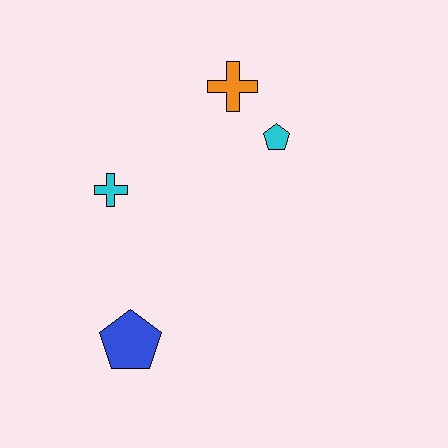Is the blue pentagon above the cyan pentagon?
No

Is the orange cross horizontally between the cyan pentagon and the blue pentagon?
Yes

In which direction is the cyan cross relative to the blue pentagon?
The cyan cross is above the blue pentagon.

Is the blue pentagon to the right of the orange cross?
No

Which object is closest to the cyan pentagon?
The orange cross is closest to the cyan pentagon.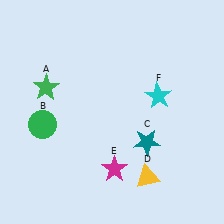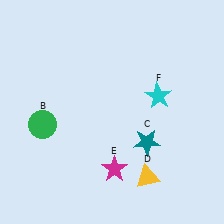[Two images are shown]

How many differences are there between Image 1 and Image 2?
There is 1 difference between the two images.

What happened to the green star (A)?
The green star (A) was removed in Image 2. It was in the top-left area of Image 1.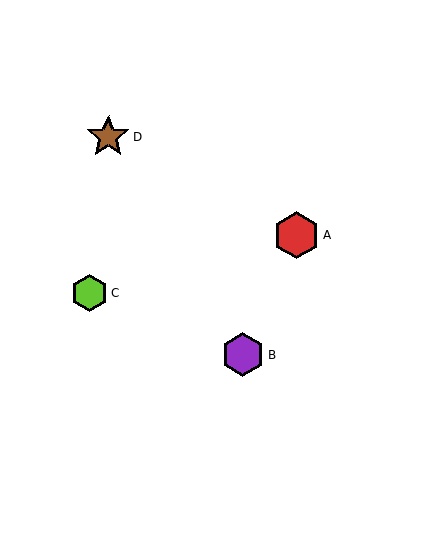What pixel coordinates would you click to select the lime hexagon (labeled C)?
Click at (89, 292) to select the lime hexagon C.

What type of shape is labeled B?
Shape B is a purple hexagon.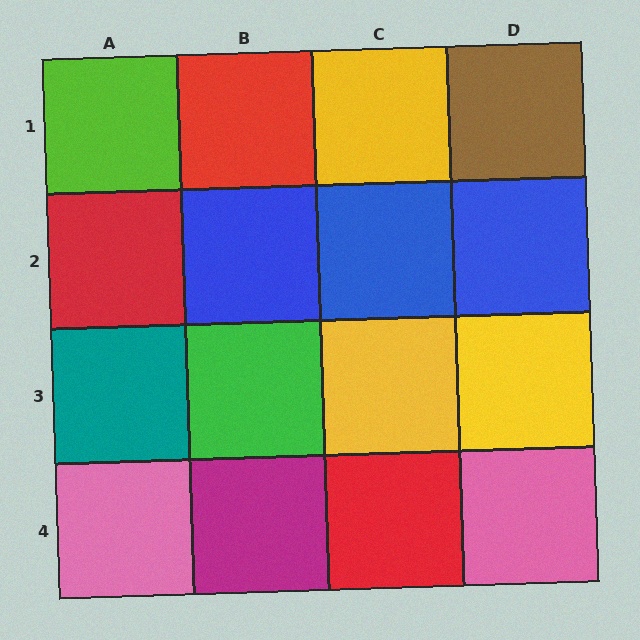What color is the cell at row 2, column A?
Red.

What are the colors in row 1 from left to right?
Lime, red, yellow, brown.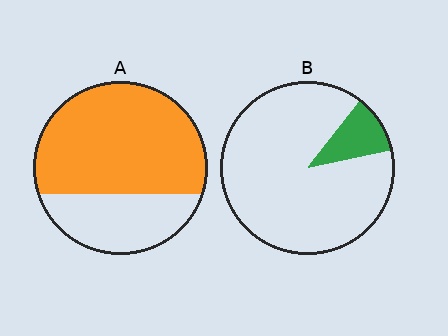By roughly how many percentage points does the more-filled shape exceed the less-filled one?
By roughly 55 percentage points (A over B).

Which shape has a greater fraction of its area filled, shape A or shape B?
Shape A.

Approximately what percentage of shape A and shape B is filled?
A is approximately 70% and B is approximately 10%.